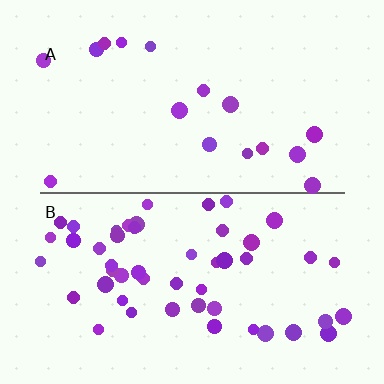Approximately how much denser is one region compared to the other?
Approximately 3.0× — region B over region A.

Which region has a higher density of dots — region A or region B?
B (the bottom).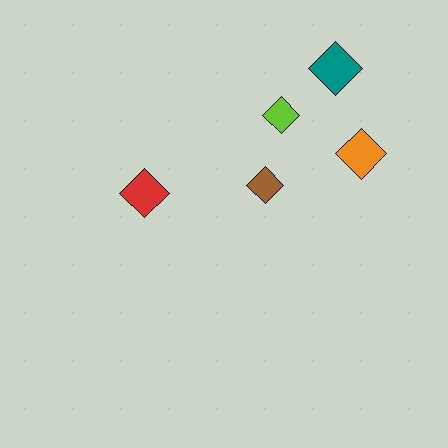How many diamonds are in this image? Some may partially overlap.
There are 5 diamonds.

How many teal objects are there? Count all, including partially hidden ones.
There is 1 teal object.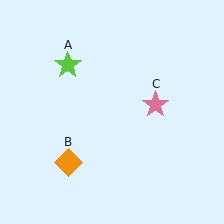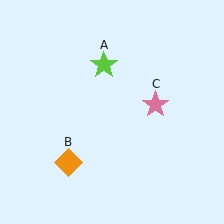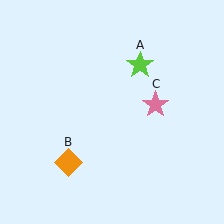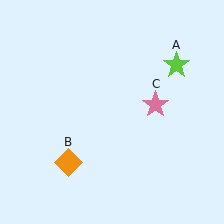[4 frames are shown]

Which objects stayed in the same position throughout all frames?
Orange diamond (object B) and pink star (object C) remained stationary.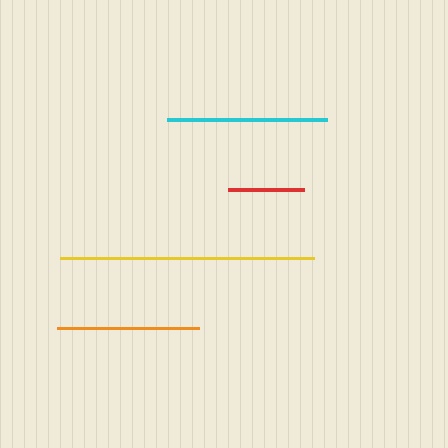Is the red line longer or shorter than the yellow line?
The yellow line is longer than the red line.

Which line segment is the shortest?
The red line is the shortest at approximately 76 pixels.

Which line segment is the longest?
The yellow line is the longest at approximately 255 pixels.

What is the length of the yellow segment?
The yellow segment is approximately 255 pixels long.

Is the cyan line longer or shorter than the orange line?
The cyan line is longer than the orange line.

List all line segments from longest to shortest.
From longest to shortest: yellow, cyan, orange, red.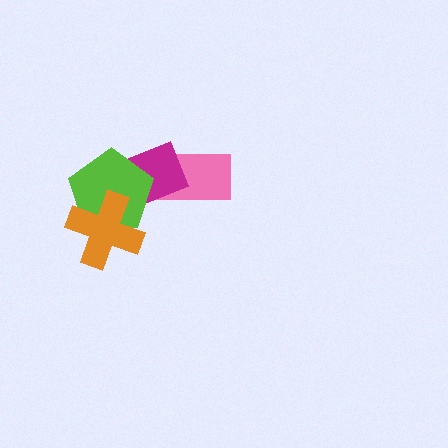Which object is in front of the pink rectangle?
The magenta diamond is in front of the pink rectangle.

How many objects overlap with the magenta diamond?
2 objects overlap with the magenta diamond.